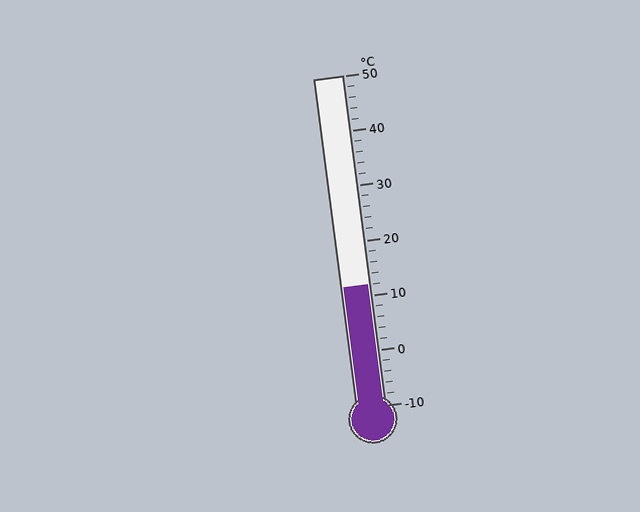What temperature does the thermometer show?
The thermometer shows approximately 12°C.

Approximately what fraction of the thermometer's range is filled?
The thermometer is filled to approximately 35% of its range.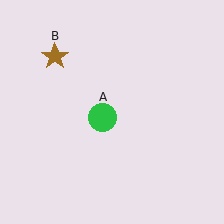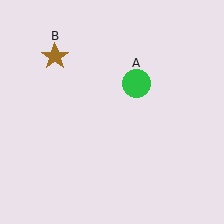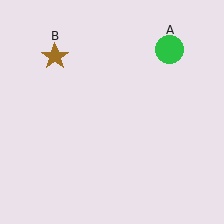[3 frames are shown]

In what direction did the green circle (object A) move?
The green circle (object A) moved up and to the right.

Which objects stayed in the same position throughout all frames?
Brown star (object B) remained stationary.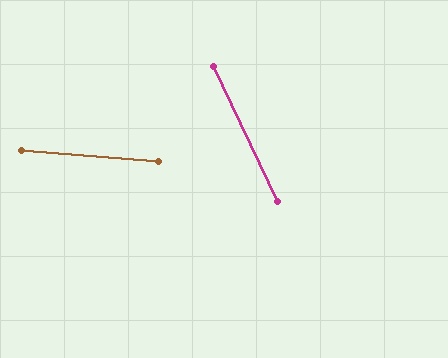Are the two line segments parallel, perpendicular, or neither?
Neither parallel nor perpendicular — they differ by about 60°.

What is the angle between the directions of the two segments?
Approximately 60 degrees.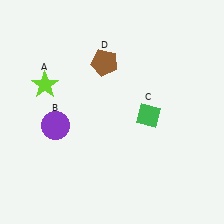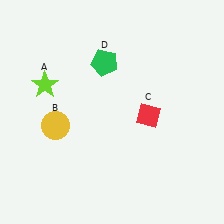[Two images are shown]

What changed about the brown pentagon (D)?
In Image 1, D is brown. In Image 2, it changed to green.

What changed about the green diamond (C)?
In Image 1, C is green. In Image 2, it changed to red.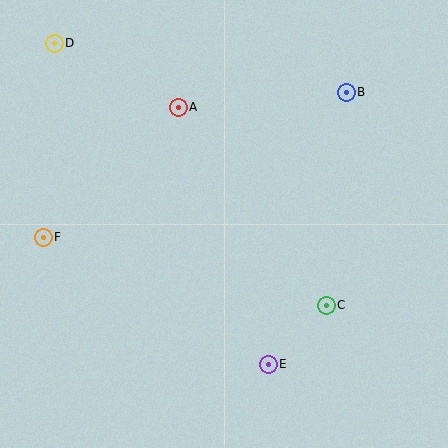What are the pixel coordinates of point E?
Point E is at (268, 364).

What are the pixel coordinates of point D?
Point D is at (54, 43).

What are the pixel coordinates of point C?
Point C is at (326, 305).